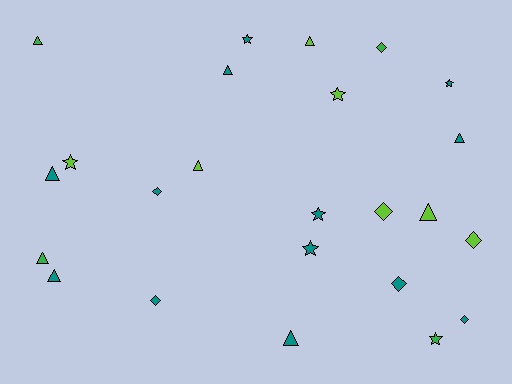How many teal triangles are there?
There are 5 teal triangles.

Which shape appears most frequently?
Triangle, with 10 objects.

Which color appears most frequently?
Teal, with 13 objects.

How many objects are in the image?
There are 24 objects.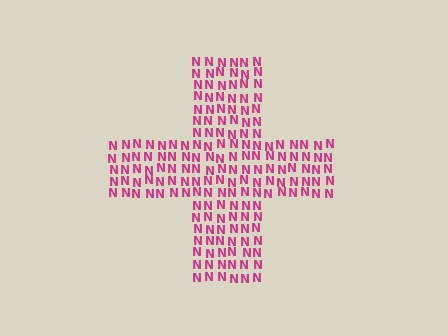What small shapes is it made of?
It is made of small letter N's.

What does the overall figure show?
The overall figure shows a cross.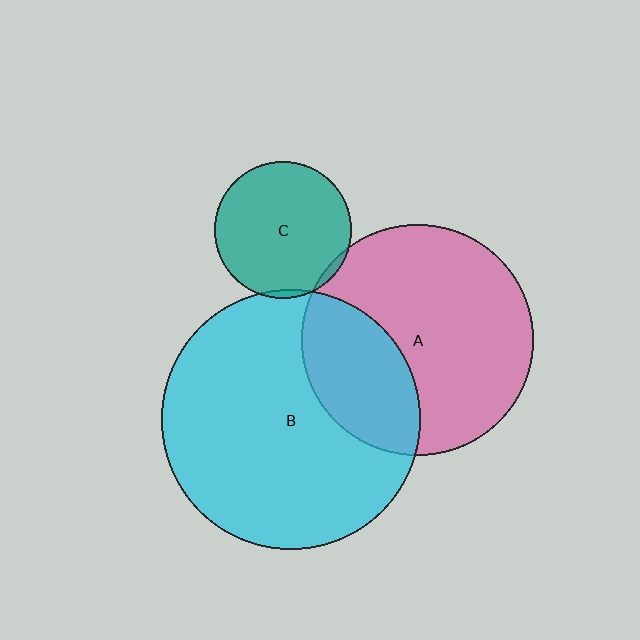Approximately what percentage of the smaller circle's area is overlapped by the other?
Approximately 5%.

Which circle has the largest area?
Circle B (cyan).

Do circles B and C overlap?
Yes.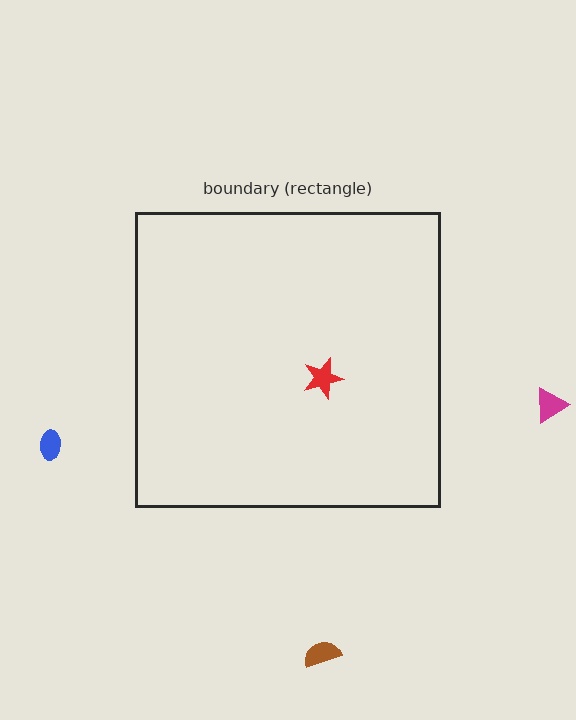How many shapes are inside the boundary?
1 inside, 3 outside.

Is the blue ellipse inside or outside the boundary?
Outside.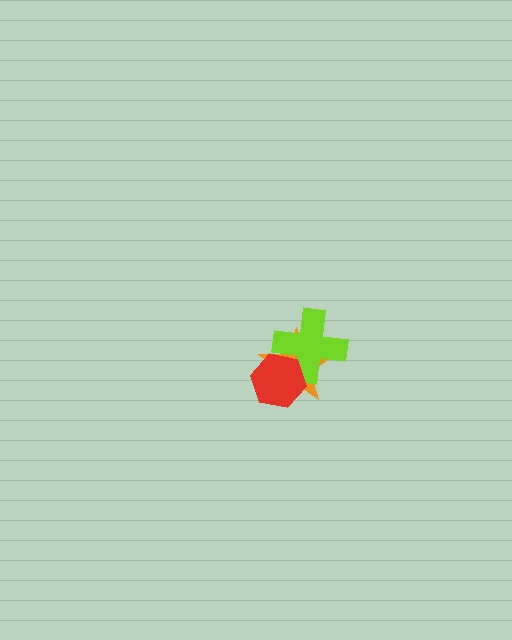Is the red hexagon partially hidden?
No, no other shape covers it.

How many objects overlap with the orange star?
2 objects overlap with the orange star.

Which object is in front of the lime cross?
The red hexagon is in front of the lime cross.